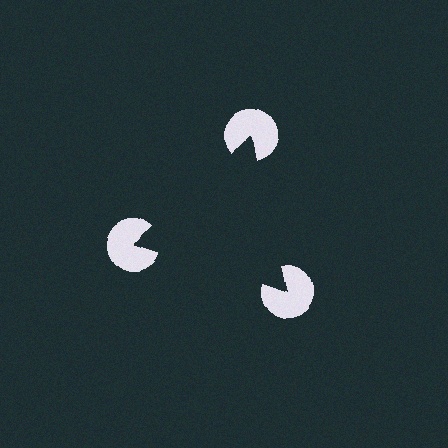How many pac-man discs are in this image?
There are 3 — one at each vertex of the illusory triangle.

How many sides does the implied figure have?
3 sides.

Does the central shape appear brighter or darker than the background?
It typically appears slightly darker than the background, even though no actual brightness change is drawn.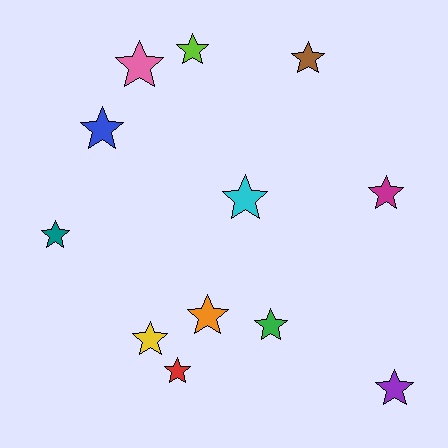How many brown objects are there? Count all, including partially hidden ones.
There is 1 brown object.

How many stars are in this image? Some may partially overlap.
There are 12 stars.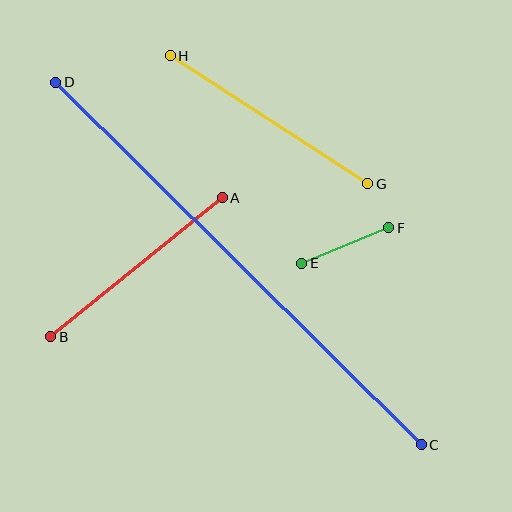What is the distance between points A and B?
The distance is approximately 221 pixels.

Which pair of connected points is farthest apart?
Points C and D are farthest apart.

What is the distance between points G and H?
The distance is approximately 235 pixels.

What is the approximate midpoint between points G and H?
The midpoint is at approximately (269, 120) pixels.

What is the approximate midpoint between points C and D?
The midpoint is at approximately (239, 263) pixels.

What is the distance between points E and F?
The distance is approximately 94 pixels.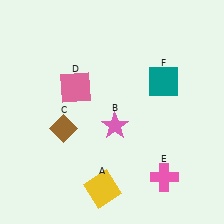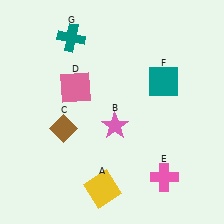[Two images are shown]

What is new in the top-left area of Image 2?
A teal cross (G) was added in the top-left area of Image 2.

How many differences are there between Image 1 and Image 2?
There is 1 difference between the two images.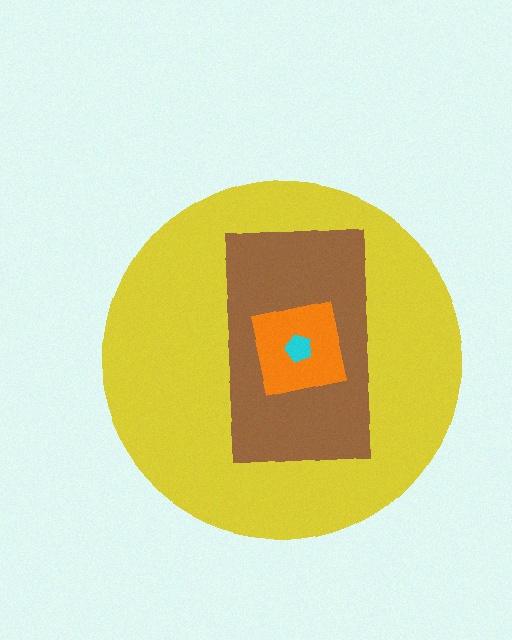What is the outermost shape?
The yellow circle.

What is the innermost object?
The cyan pentagon.